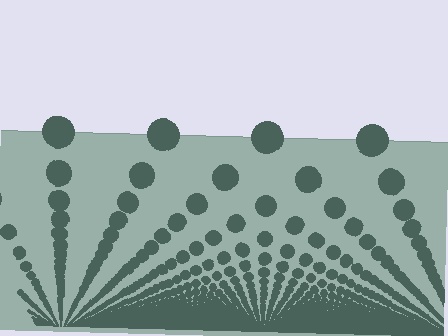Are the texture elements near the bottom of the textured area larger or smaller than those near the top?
Smaller. The gradient is inverted — elements near the bottom are smaller and denser.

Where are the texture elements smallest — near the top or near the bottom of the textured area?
Near the bottom.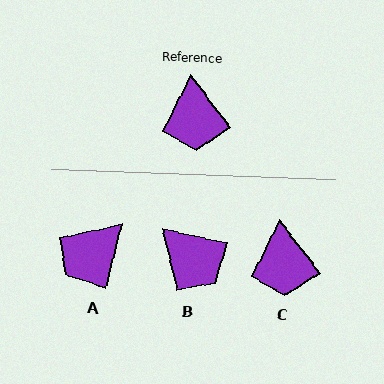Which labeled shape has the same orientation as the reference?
C.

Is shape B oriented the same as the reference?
No, it is off by about 40 degrees.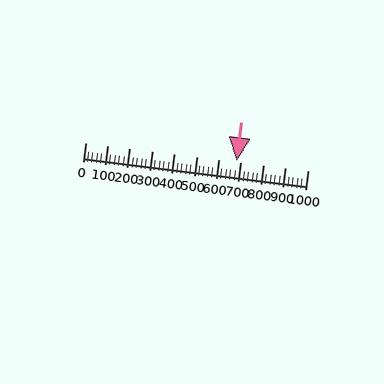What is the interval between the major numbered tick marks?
The major tick marks are spaced 100 units apart.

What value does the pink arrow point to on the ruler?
The pink arrow points to approximately 680.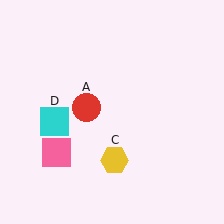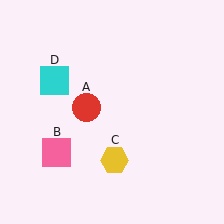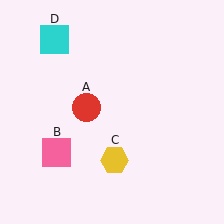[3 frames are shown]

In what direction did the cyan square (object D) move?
The cyan square (object D) moved up.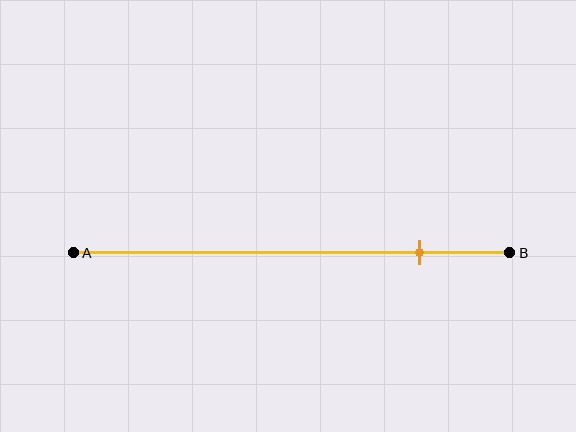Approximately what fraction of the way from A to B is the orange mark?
The orange mark is approximately 80% of the way from A to B.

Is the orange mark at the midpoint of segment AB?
No, the mark is at about 80% from A, not at the 50% midpoint.